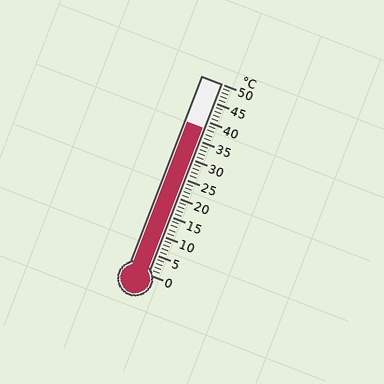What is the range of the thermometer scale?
The thermometer scale ranges from 0°C to 50°C.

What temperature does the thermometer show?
The thermometer shows approximately 38°C.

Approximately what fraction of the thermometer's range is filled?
The thermometer is filled to approximately 75% of its range.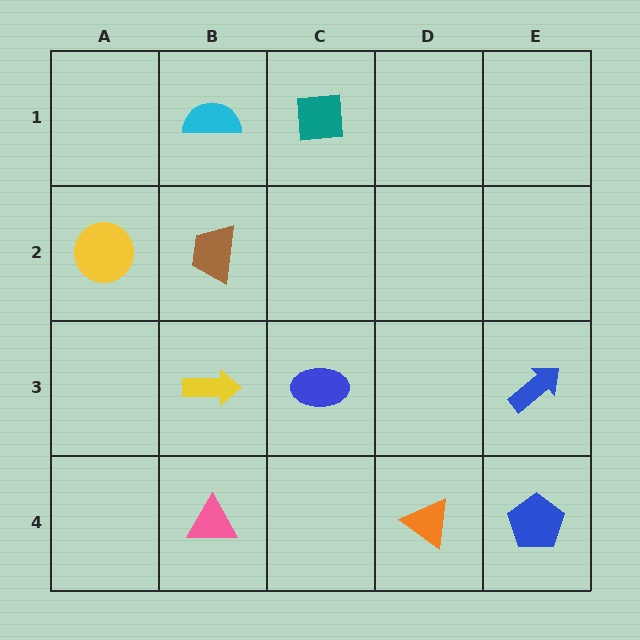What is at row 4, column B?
A pink triangle.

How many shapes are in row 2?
2 shapes.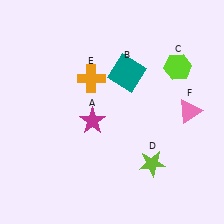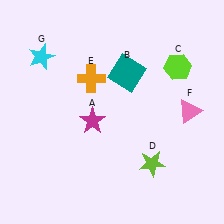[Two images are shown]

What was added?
A cyan star (G) was added in Image 2.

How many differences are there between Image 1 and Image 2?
There is 1 difference between the two images.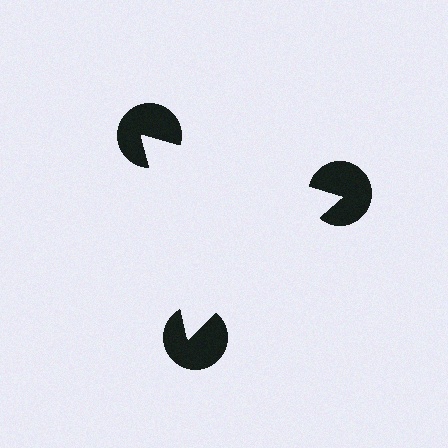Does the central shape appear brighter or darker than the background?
It typically appears slightly brighter than the background, even though no actual brightness change is drawn.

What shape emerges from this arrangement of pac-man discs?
An illusory triangle — its edges are inferred from the aligned wedge cuts in the pac-man discs, not physically drawn.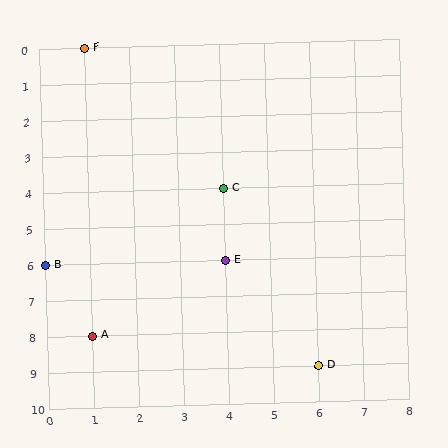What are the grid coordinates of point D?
Point D is at grid coordinates (6, 9).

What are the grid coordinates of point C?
Point C is at grid coordinates (4, 4).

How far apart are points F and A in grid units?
Points F and A are 8 rows apart.